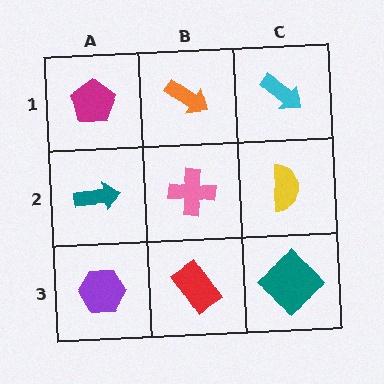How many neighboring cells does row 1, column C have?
2.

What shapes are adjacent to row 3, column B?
A pink cross (row 2, column B), a purple hexagon (row 3, column A), a teal diamond (row 3, column C).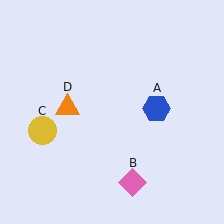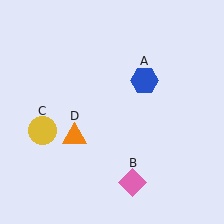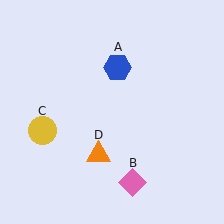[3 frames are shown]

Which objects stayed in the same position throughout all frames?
Pink diamond (object B) and yellow circle (object C) remained stationary.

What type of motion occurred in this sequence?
The blue hexagon (object A), orange triangle (object D) rotated counterclockwise around the center of the scene.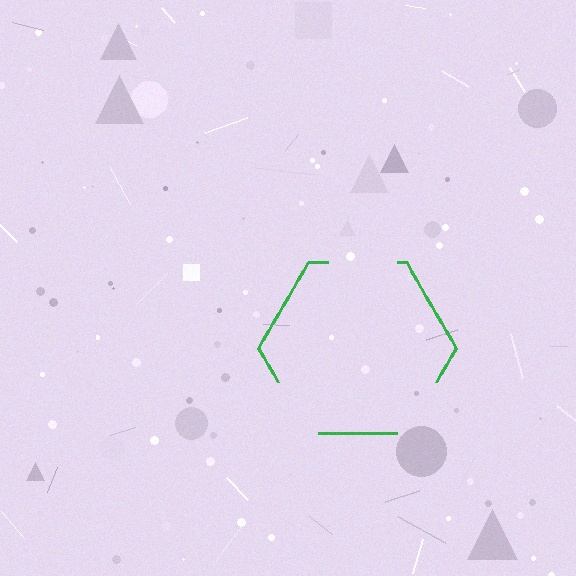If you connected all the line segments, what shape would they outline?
They would outline a hexagon.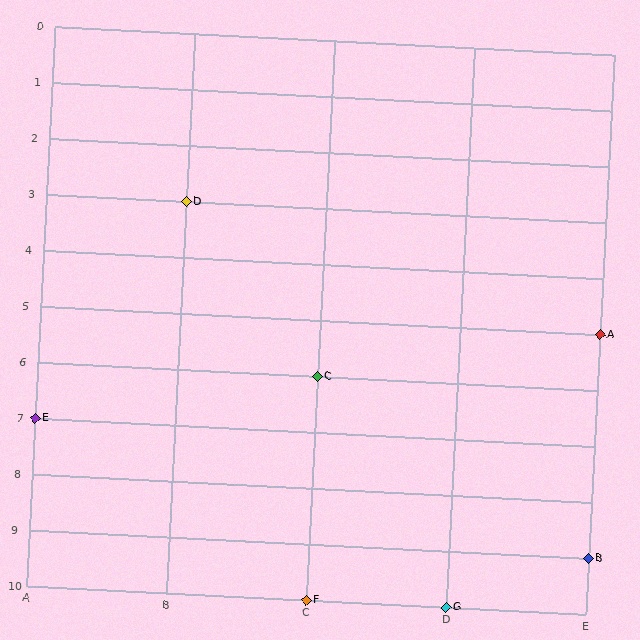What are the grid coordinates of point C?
Point C is at grid coordinates (C, 6).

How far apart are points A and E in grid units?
Points A and E are 4 columns and 2 rows apart (about 4.5 grid units diagonally).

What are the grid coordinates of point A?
Point A is at grid coordinates (E, 5).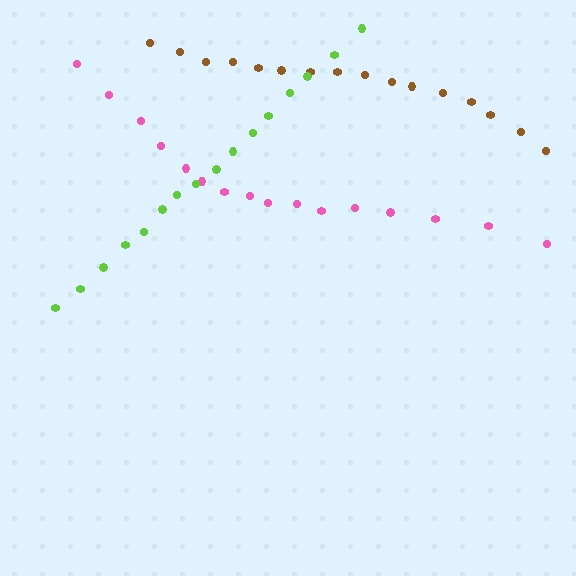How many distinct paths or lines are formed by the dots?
There are 3 distinct paths.